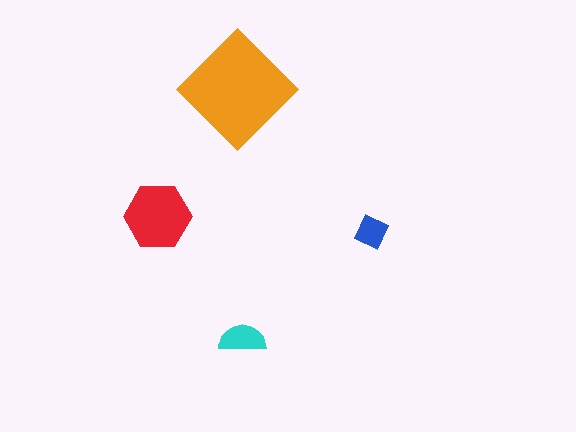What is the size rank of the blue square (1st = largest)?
4th.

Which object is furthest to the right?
The blue square is rightmost.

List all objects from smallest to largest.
The blue square, the cyan semicircle, the red hexagon, the orange diamond.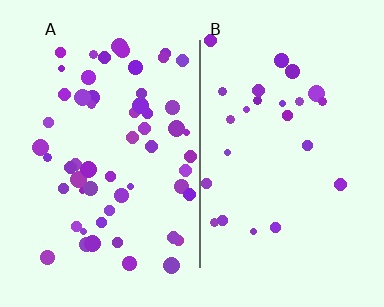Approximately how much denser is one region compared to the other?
Approximately 2.4× — region A over region B.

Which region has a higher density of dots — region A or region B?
A (the left).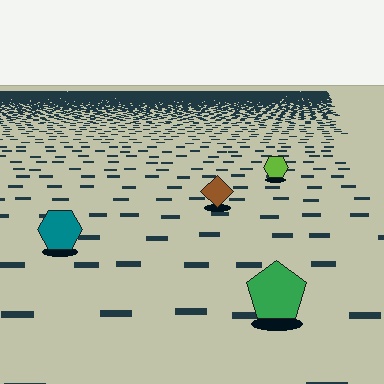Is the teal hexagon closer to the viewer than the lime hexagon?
Yes. The teal hexagon is closer — you can tell from the texture gradient: the ground texture is coarser near it.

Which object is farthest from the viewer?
The lime hexagon is farthest from the viewer. It appears smaller and the ground texture around it is denser.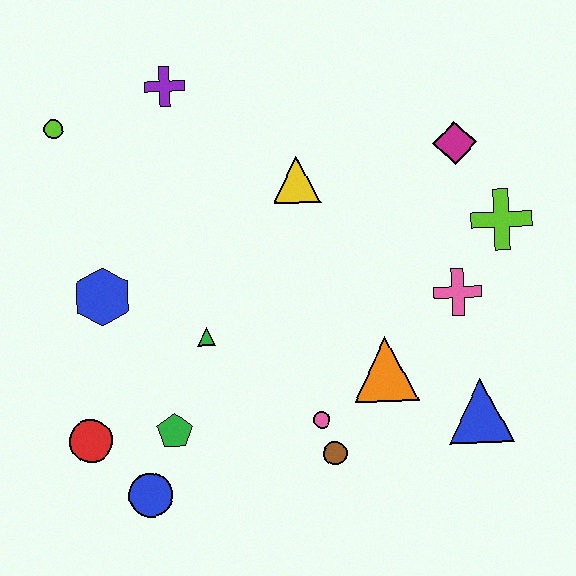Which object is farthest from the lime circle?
The blue triangle is farthest from the lime circle.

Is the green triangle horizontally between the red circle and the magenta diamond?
Yes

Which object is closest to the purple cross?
The lime circle is closest to the purple cross.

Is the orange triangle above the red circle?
Yes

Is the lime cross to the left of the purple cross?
No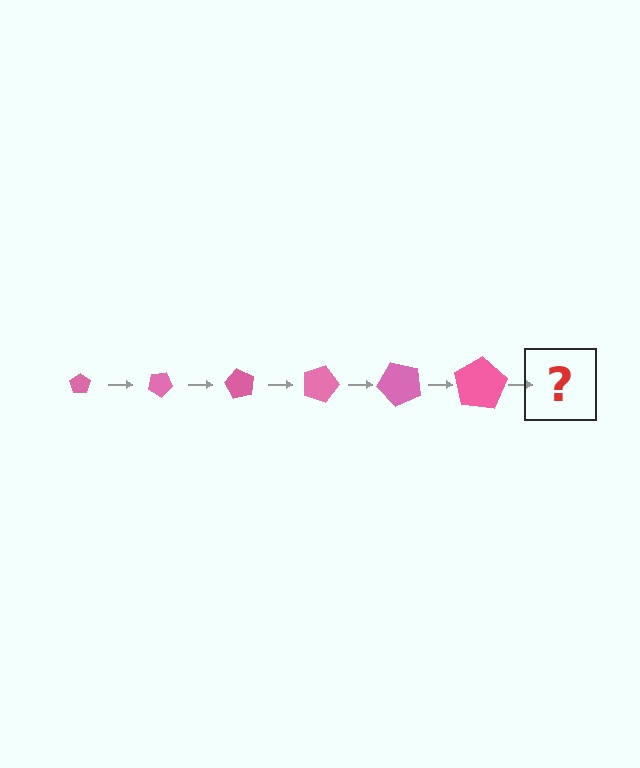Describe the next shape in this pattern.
It should be a pentagon, larger than the previous one and rotated 180 degrees from the start.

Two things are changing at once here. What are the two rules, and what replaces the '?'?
The two rules are that the pentagon grows larger each step and it rotates 30 degrees each step. The '?' should be a pentagon, larger than the previous one and rotated 180 degrees from the start.